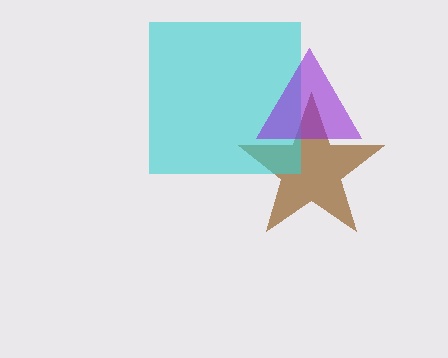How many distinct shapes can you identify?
There are 3 distinct shapes: a brown star, a cyan square, a purple triangle.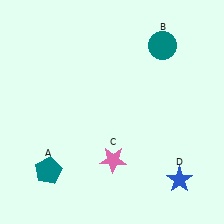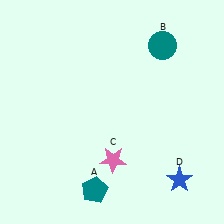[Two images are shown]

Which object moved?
The teal pentagon (A) moved right.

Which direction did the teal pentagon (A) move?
The teal pentagon (A) moved right.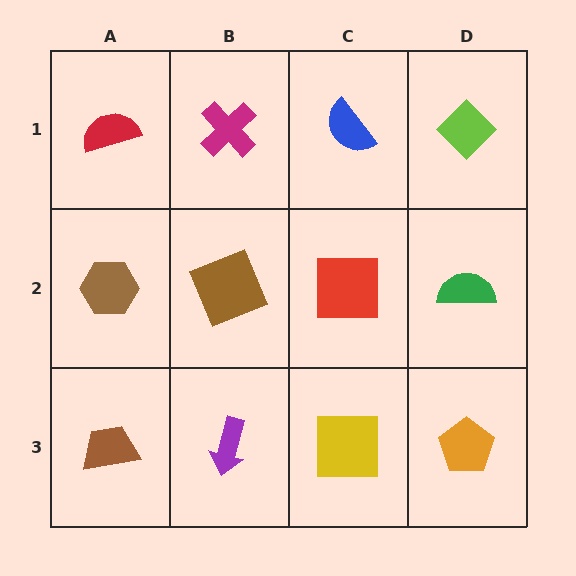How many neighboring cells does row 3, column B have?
3.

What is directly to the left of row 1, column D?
A blue semicircle.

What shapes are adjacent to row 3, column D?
A green semicircle (row 2, column D), a yellow square (row 3, column C).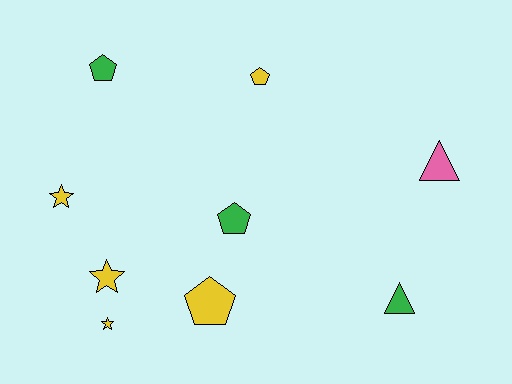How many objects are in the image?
There are 9 objects.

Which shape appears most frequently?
Pentagon, with 4 objects.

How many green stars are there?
There are no green stars.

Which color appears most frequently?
Yellow, with 5 objects.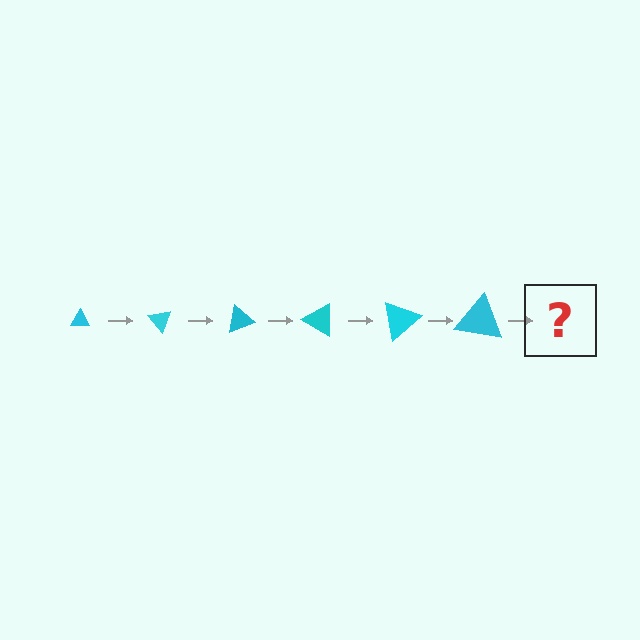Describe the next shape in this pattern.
It should be a triangle, larger than the previous one and rotated 300 degrees from the start.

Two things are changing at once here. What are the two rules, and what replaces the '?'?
The two rules are that the triangle grows larger each step and it rotates 50 degrees each step. The '?' should be a triangle, larger than the previous one and rotated 300 degrees from the start.